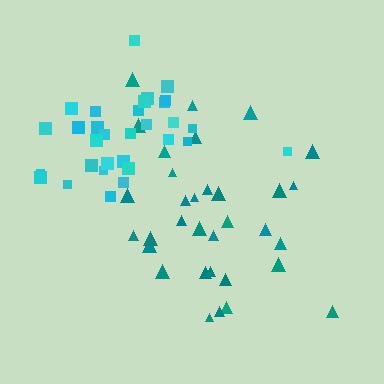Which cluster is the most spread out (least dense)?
Teal.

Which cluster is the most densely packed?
Cyan.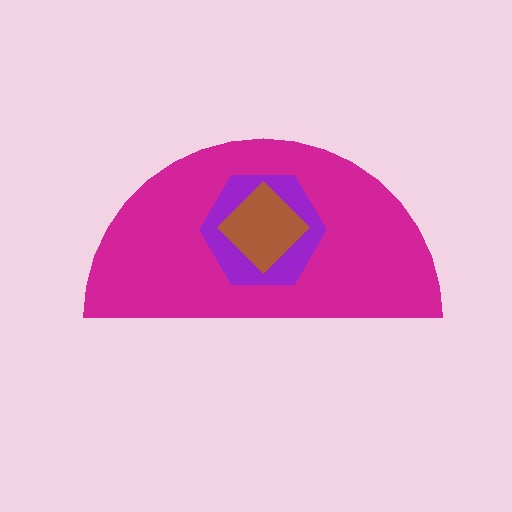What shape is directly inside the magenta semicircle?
The purple hexagon.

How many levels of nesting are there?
3.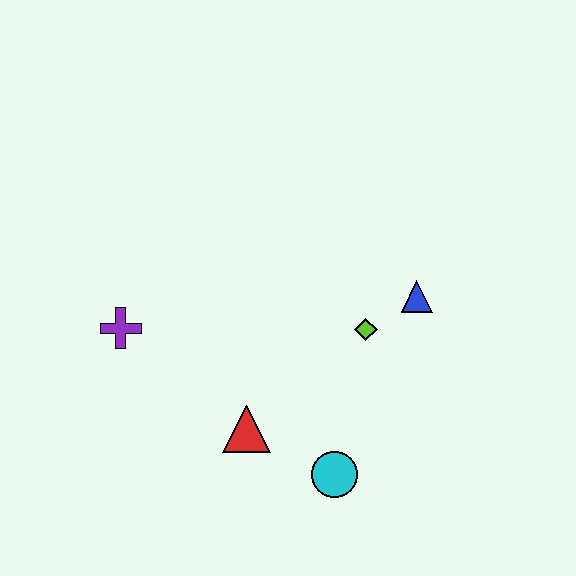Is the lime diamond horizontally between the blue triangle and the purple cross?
Yes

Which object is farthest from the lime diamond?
The purple cross is farthest from the lime diamond.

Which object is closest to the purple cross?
The red triangle is closest to the purple cross.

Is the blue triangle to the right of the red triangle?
Yes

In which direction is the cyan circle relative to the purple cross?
The cyan circle is to the right of the purple cross.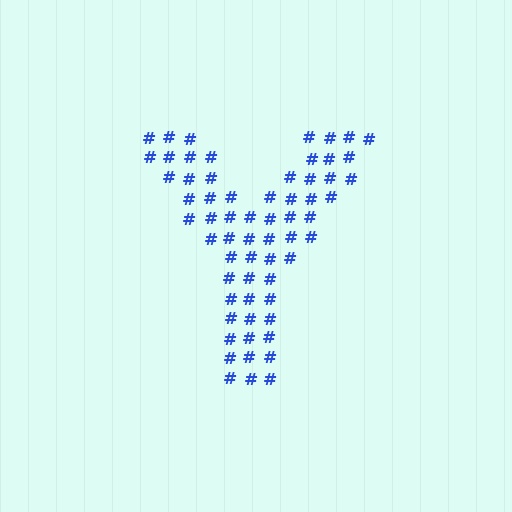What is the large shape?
The large shape is the letter Y.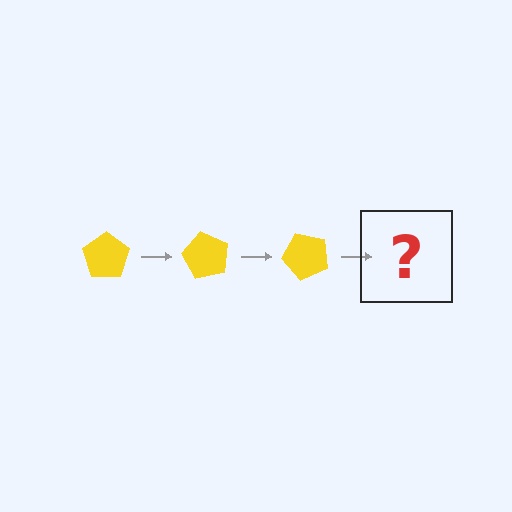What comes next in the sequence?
The next element should be a yellow pentagon rotated 180 degrees.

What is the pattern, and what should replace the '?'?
The pattern is that the pentagon rotates 60 degrees each step. The '?' should be a yellow pentagon rotated 180 degrees.